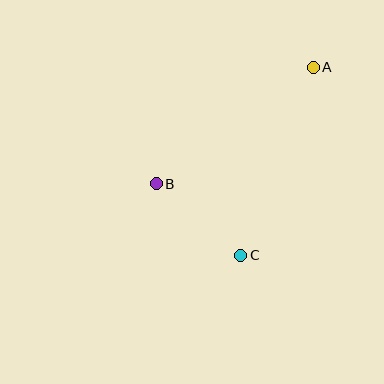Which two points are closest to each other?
Points B and C are closest to each other.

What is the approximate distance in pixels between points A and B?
The distance between A and B is approximately 196 pixels.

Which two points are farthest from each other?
Points A and C are farthest from each other.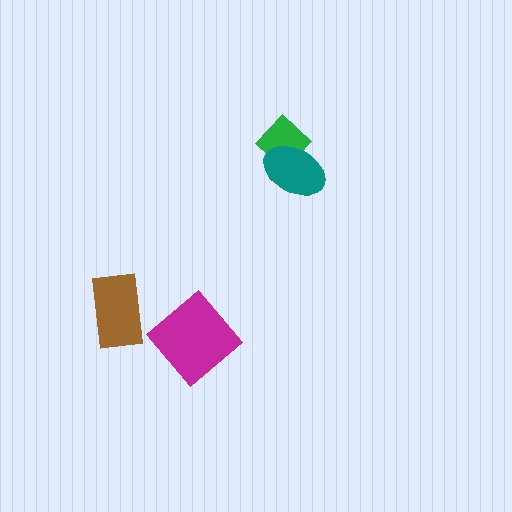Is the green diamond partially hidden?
Yes, it is partially covered by another shape.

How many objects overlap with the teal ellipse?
1 object overlaps with the teal ellipse.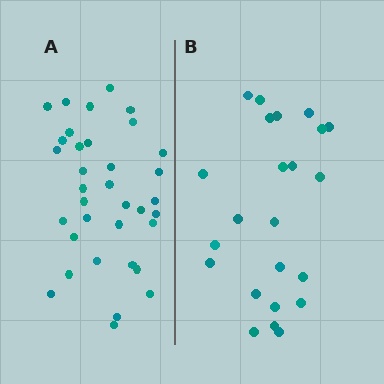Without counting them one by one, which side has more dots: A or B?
Region A (the left region) has more dots.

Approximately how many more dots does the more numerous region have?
Region A has roughly 12 or so more dots than region B.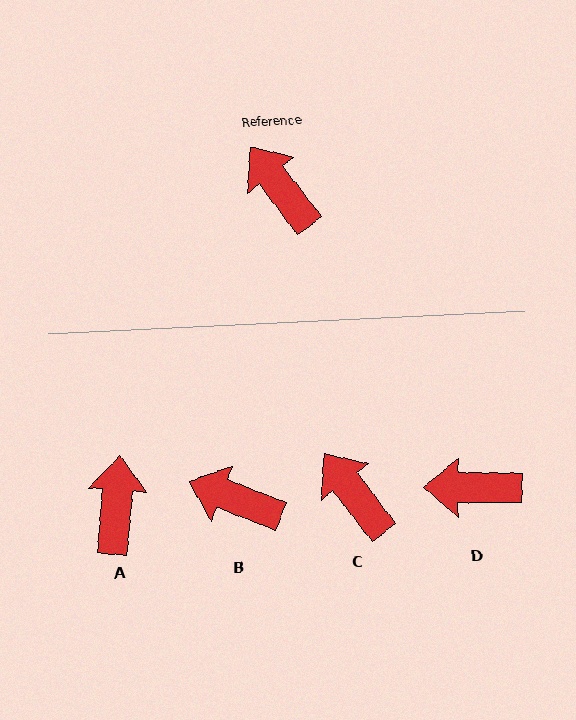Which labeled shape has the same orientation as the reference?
C.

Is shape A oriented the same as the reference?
No, it is off by about 42 degrees.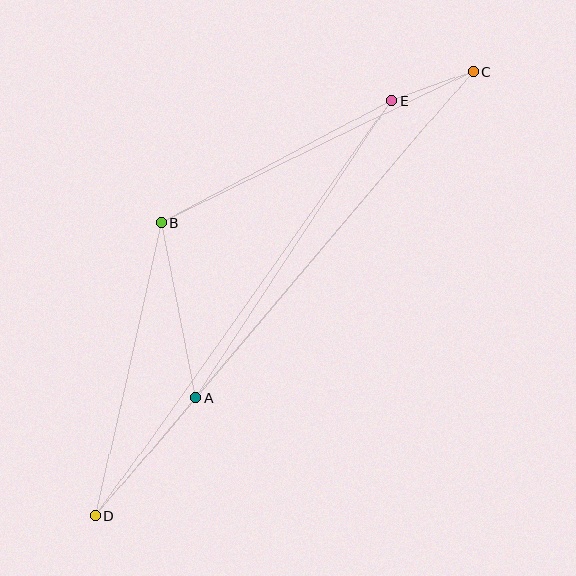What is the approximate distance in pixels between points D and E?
The distance between D and E is approximately 509 pixels.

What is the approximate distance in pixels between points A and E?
The distance between A and E is approximately 355 pixels.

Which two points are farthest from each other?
Points C and D are farthest from each other.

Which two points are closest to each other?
Points C and E are closest to each other.